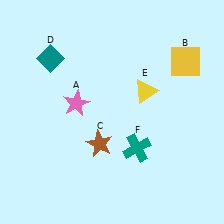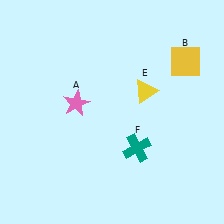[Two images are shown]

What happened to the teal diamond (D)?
The teal diamond (D) was removed in Image 2. It was in the top-left area of Image 1.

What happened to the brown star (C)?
The brown star (C) was removed in Image 2. It was in the bottom-left area of Image 1.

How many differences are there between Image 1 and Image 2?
There are 2 differences between the two images.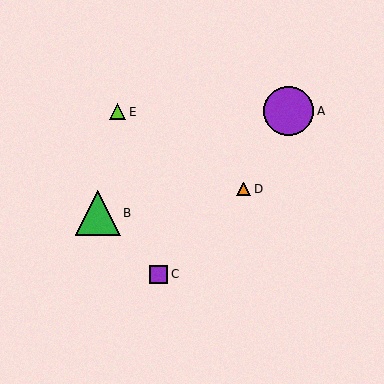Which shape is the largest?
The purple circle (labeled A) is the largest.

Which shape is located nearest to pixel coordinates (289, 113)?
The purple circle (labeled A) at (289, 111) is nearest to that location.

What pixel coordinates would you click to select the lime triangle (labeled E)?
Click at (117, 112) to select the lime triangle E.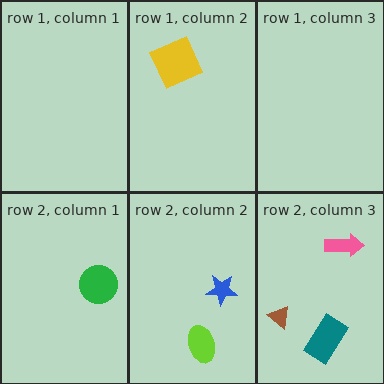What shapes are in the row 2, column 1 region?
The green circle.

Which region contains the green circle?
The row 2, column 1 region.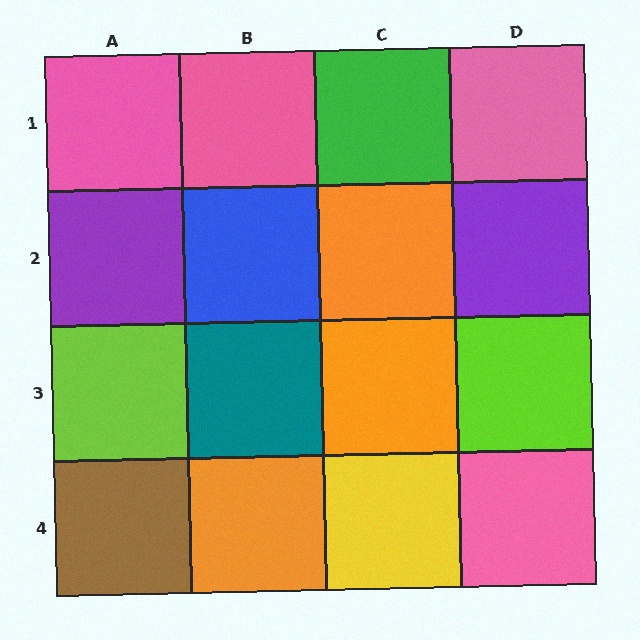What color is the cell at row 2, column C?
Orange.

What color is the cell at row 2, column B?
Blue.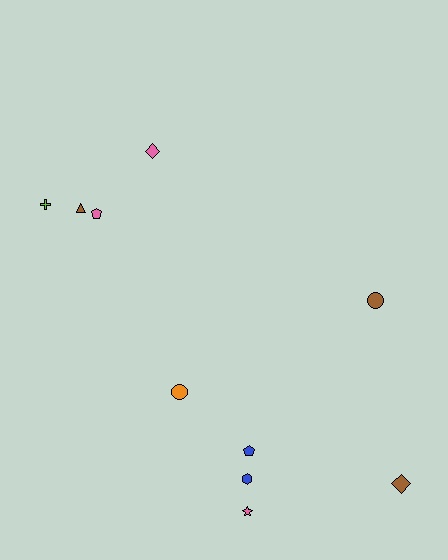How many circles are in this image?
There are 2 circles.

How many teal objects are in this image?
There are no teal objects.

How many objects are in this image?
There are 10 objects.